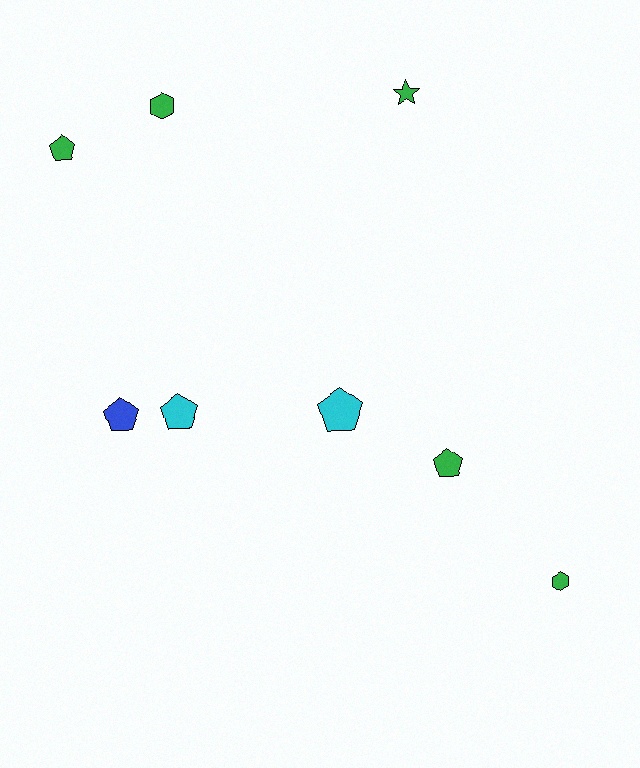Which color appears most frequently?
Green, with 5 objects.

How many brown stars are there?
There are no brown stars.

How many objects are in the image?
There are 8 objects.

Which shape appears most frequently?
Pentagon, with 5 objects.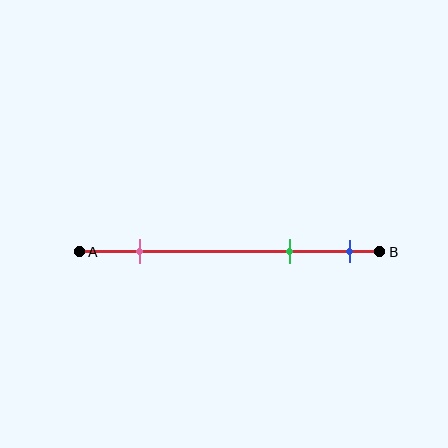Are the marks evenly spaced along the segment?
No, the marks are not evenly spaced.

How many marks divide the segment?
There are 3 marks dividing the segment.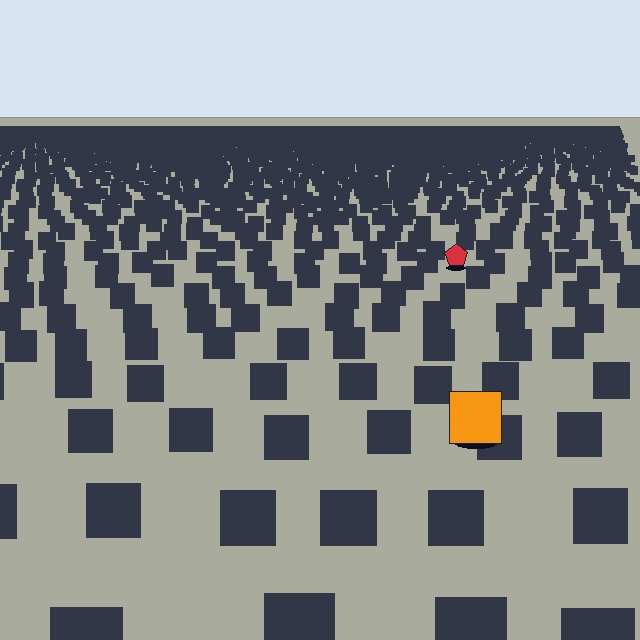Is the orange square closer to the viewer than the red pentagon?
Yes. The orange square is closer — you can tell from the texture gradient: the ground texture is coarser near it.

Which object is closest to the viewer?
The orange square is closest. The texture marks near it are larger and more spread out.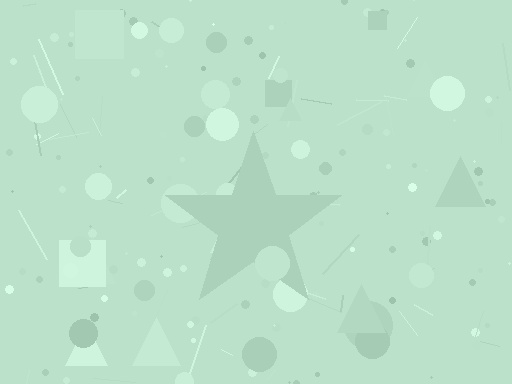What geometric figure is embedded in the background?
A star is embedded in the background.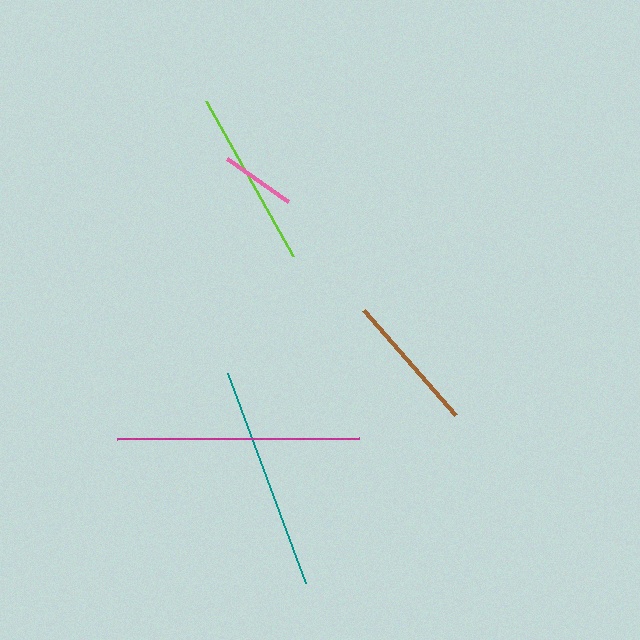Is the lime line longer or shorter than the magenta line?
The magenta line is longer than the lime line.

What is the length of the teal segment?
The teal segment is approximately 224 pixels long.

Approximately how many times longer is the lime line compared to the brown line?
The lime line is approximately 1.3 times the length of the brown line.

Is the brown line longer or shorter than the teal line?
The teal line is longer than the brown line.